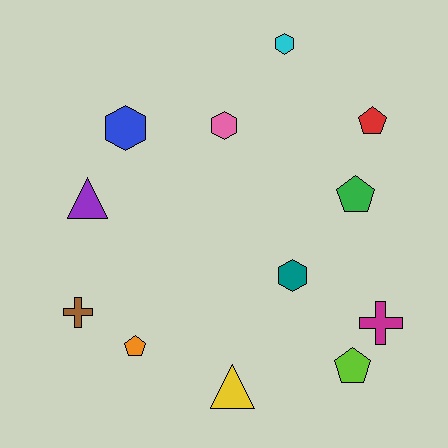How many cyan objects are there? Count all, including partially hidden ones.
There is 1 cyan object.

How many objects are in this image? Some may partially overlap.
There are 12 objects.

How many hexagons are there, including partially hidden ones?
There are 4 hexagons.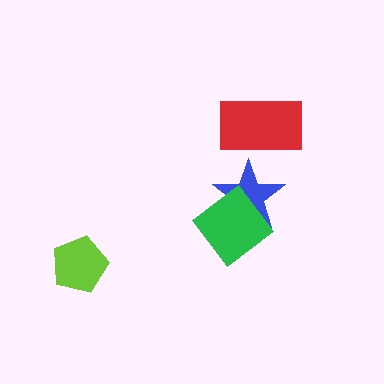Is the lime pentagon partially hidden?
No, no other shape covers it.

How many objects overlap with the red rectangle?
0 objects overlap with the red rectangle.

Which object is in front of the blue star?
The green diamond is in front of the blue star.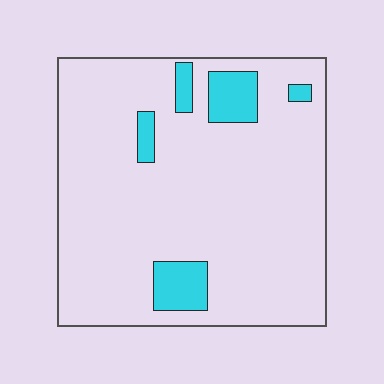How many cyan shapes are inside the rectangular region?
5.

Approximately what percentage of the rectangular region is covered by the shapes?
Approximately 10%.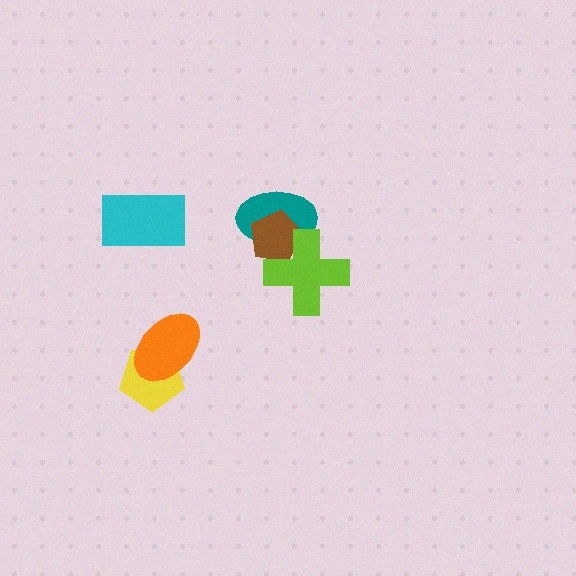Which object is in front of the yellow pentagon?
The orange ellipse is in front of the yellow pentagon.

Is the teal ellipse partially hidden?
Yes, it is partially covered by another shape.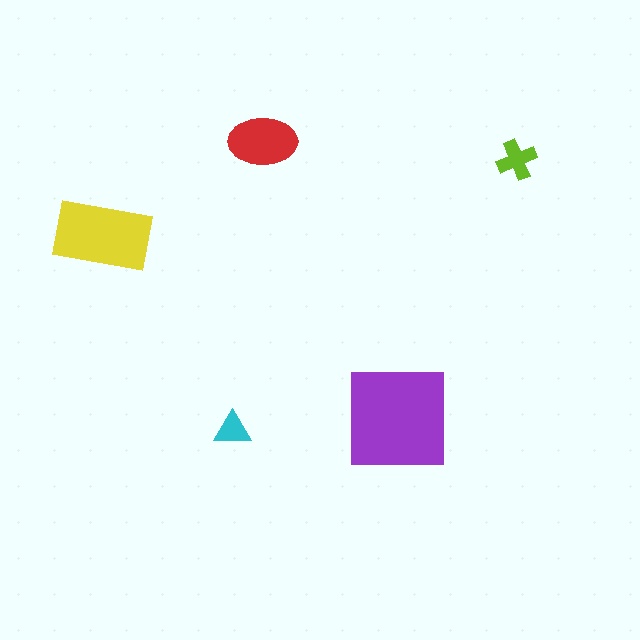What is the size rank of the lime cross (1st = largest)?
4th.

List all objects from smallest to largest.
The cyan triangle, the lime cross, the red ellipse, the yellow rectangle, the purple square.